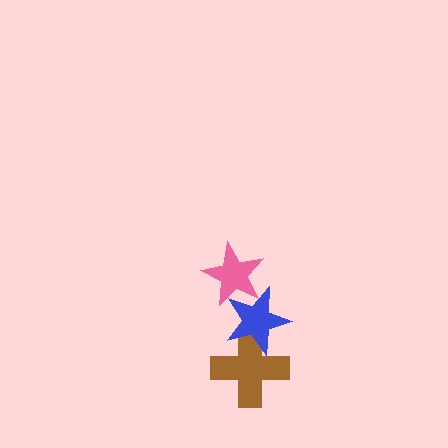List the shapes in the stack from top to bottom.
From top to bottom: the pink star, the blue star, the brown cross.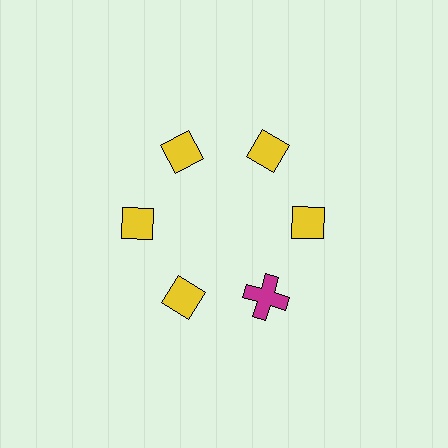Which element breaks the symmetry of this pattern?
The magenta cross at roughly the 5 o'clock position breaks the symmetry. All other shapes are yellow diamonds.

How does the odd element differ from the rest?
It differs in both color (magenta instead of yellow) and shape (cross instead of diamond).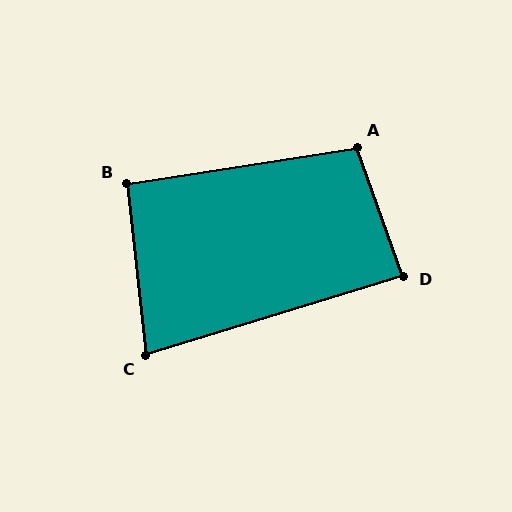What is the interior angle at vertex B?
Approximately 92 degrees (approximately right).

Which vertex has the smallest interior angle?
C, at approximately 79 degrees.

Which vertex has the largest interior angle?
A, at approximately 101 degrees.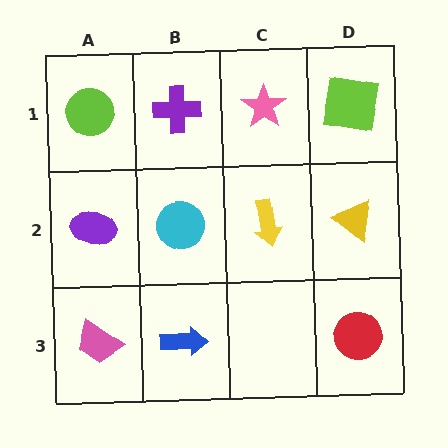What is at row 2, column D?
A yellow triangle.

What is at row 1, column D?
A lime square.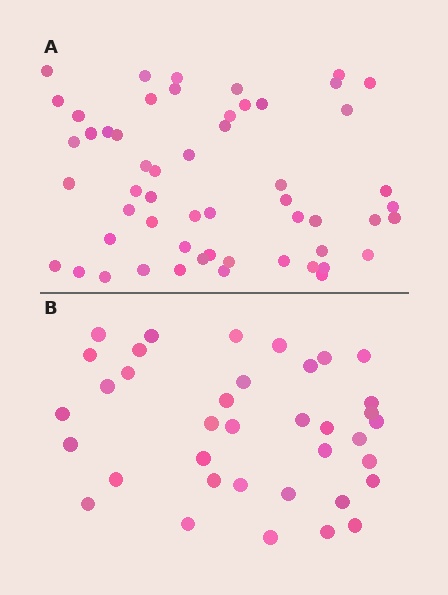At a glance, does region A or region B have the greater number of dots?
Region A (the top region) has more dots.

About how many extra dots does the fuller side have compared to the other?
Region A has approximately 20 more dots than region B.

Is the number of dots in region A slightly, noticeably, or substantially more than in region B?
Region A has substantially more. The ratio is roughly 1.5 to 1.